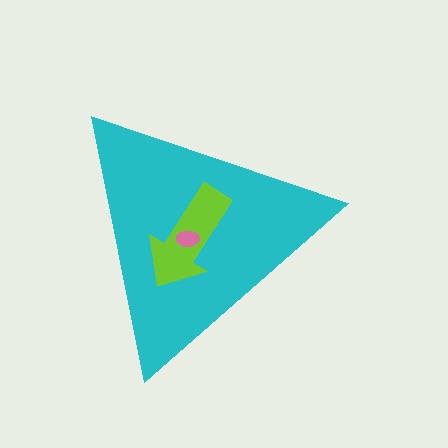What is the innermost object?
The pink ellipse.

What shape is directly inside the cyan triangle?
The lime arrow.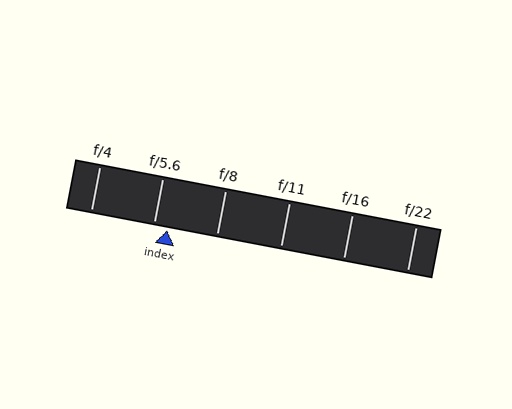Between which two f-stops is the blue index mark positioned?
The index mark is between f/5.6 and f/8.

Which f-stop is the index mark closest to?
The index mark is closest to f/5.6.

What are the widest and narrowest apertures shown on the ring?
The widest aperture shown is f/4 and the narrowest is f/22.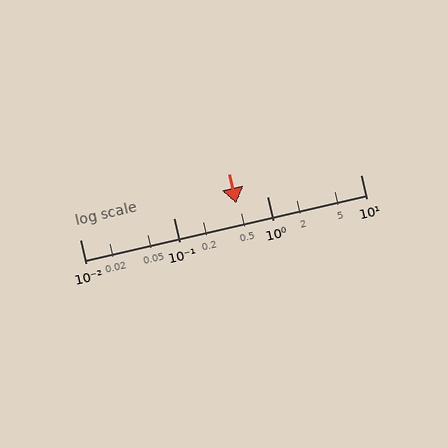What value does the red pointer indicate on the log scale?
The pointer indicates approximately 0.47.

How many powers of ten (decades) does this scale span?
The scale spans 3 decades, from 0.01 to 10.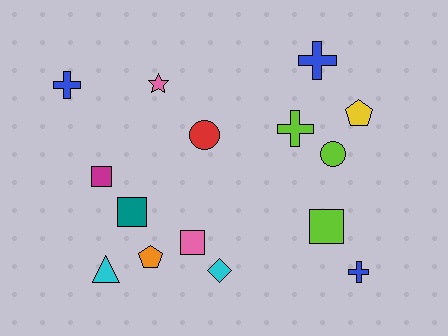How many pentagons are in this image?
There are 2 pentagons.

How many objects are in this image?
There are 15 objects.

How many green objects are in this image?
There are no green objects.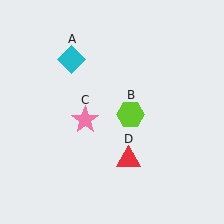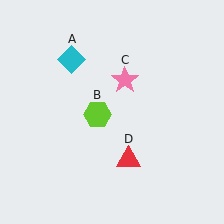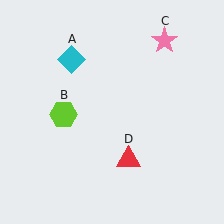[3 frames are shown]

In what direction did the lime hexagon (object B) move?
The lime hexagon (object B) moved left.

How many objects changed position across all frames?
2 objects changed position: lime hexagon (object B), pink star (object C).